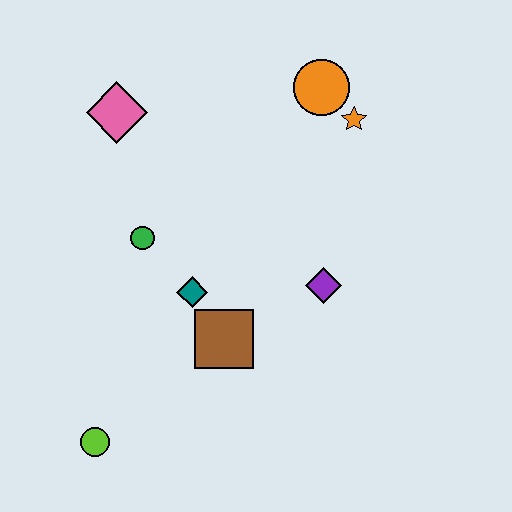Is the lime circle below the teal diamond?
Yes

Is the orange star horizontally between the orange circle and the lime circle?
No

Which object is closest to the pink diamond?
The green circle is closest to the pink diamond.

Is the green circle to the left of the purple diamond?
Yes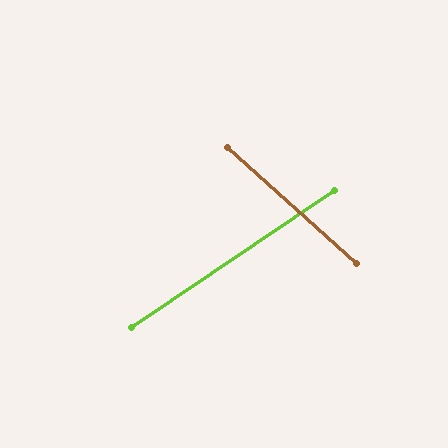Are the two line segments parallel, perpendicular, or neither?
Neither parallel nor perpendicular — they differ by about 76°.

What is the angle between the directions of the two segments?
Approximately 76 degrees.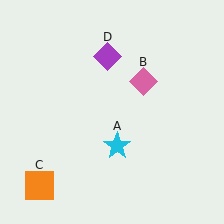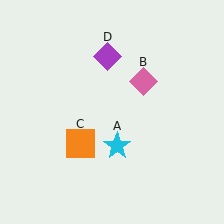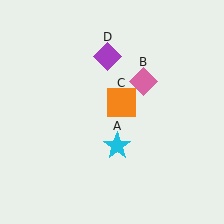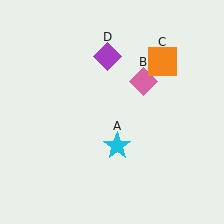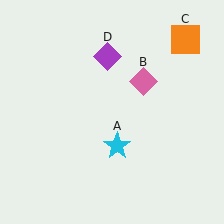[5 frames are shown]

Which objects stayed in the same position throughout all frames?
Cyan star (object A) and pink diamond (object B) and purple diamond (object D) remained stationary.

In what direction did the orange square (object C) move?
The orange square (object C) moved up and to the right.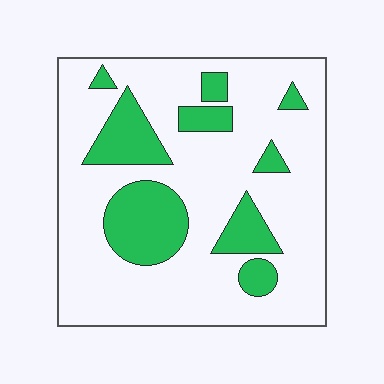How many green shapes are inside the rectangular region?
9.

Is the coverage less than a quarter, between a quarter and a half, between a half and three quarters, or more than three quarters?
Less than a quarter.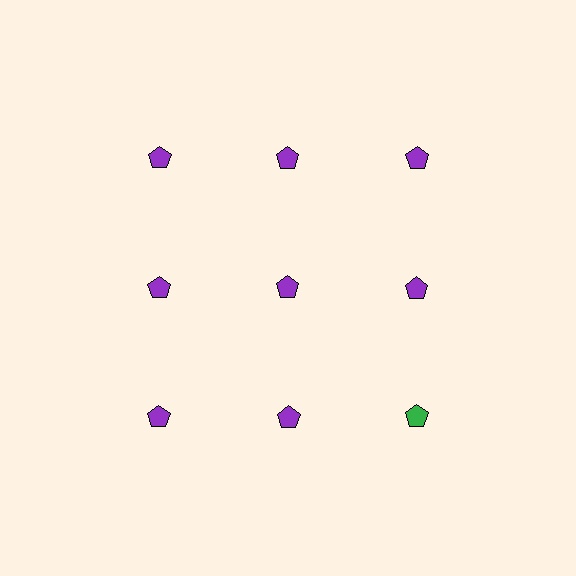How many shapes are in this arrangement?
There are 9 shapes arranged in a grid pattern.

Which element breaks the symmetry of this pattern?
The green pentagon in the third row, center column breaks the symmetry. All other shapes are purple pentagons.